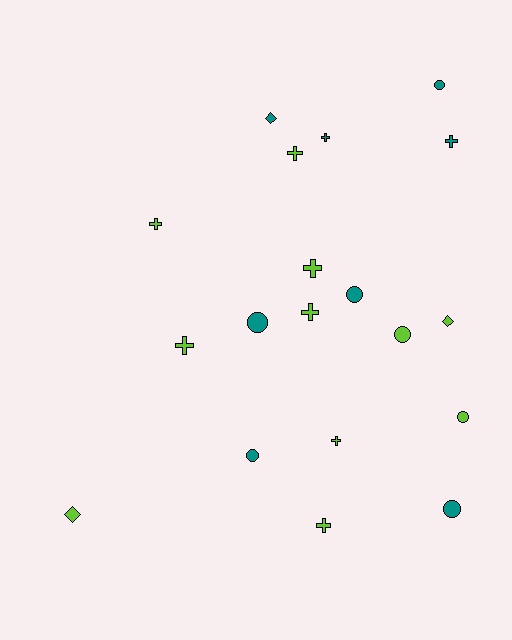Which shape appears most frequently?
Cross, with 9 objects.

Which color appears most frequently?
Lime, with 11 objects.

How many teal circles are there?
There are 5 teal circles.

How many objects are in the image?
There are 19 objects.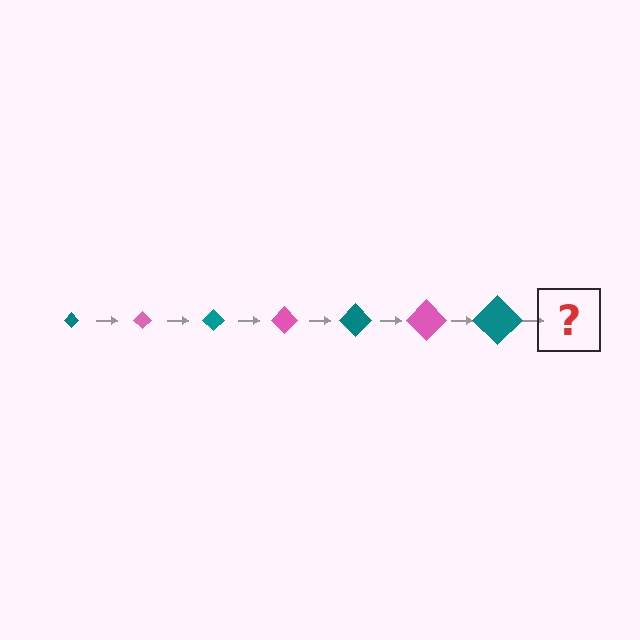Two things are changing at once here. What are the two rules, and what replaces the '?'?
The two rules are that the diamond grows larger each step and the color cycles through teal and pink. The '?' should be a pink diamond, larger than the previous one.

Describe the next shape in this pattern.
It should be a pink diamond, larger than the previous one.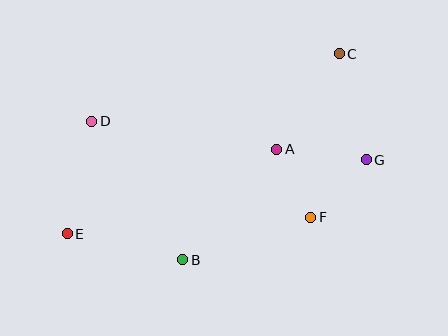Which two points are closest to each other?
Points A and F are closest to each other.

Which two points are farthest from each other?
Points C and E are farthest from each other.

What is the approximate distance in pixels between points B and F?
The distance between B and F is approximately 135 pixels.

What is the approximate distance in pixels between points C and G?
The distance between C and G is approximately 109 pixels.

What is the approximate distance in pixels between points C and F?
The distance between C and F is approximately 166 pixels.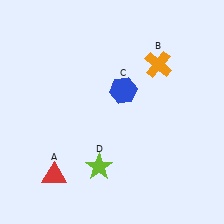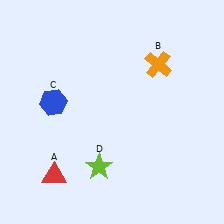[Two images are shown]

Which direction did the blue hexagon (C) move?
The blue hexagon (C) moved left.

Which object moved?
The blue hexagon (C) moved left.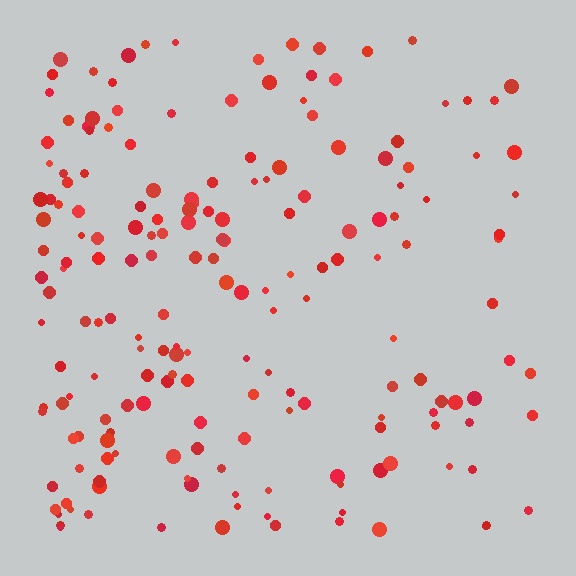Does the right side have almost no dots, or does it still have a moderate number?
Still a moderate number, just noticeably fewer than the left.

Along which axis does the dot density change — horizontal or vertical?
Horizontal.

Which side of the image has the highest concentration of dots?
The left.